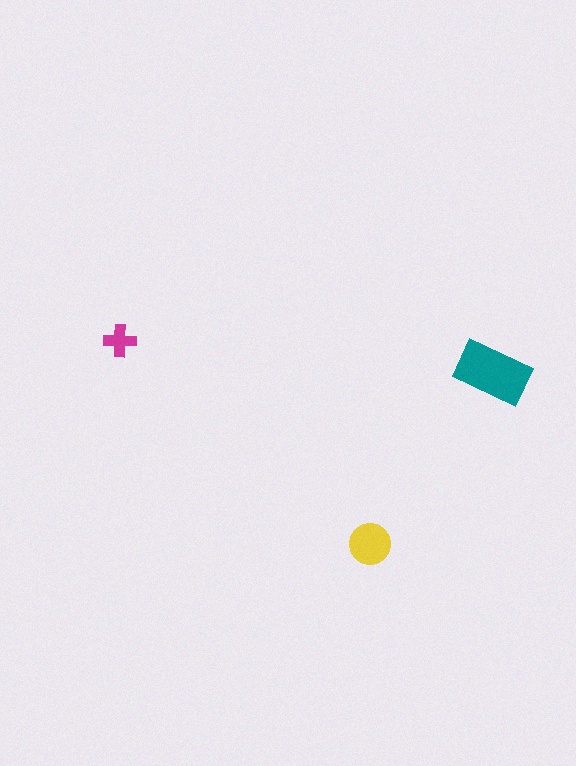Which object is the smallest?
The magenta cross.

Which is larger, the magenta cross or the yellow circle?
The yellow circle.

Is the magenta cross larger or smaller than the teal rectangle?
Smaller.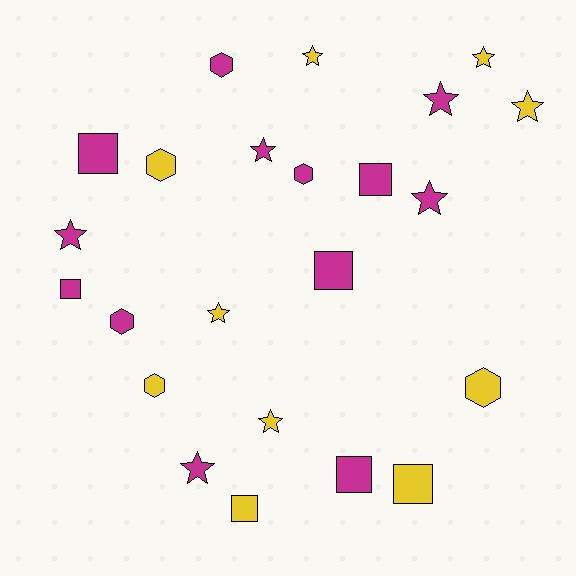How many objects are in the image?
There are 23 objects.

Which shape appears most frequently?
Star, with 10 objects.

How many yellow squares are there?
There are 2 yellow squares.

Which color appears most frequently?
Magenta, with 13 objects.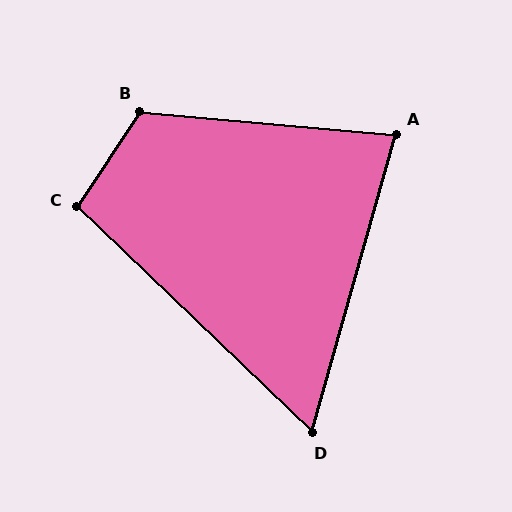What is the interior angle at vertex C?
Approximately 101 degrees (obtuse).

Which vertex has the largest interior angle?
B, at approximately 118 degrees.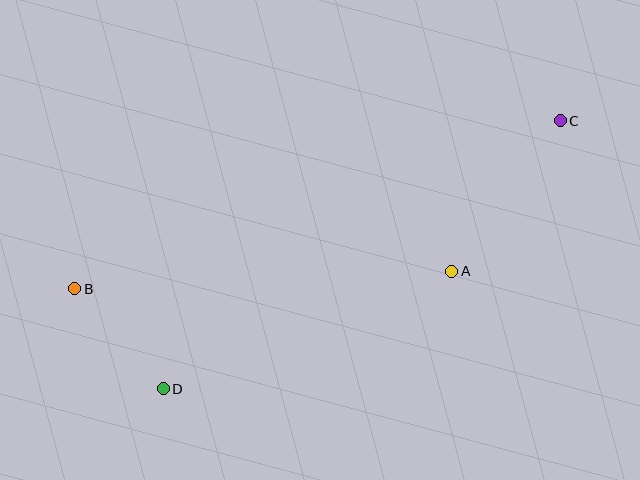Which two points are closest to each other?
Points B and D are closest to each other.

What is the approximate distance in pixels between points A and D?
The distance between A and D is approximately 311 pixels.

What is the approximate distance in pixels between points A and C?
The distance between A and C is approximately 186 pixels.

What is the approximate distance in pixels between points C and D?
The distance between C and D is approximately 479 pixels.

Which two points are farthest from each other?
Points B and C are farthest from each other.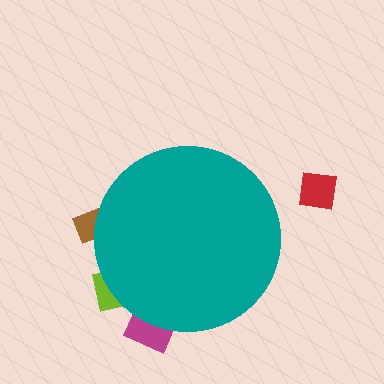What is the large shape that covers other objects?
A teal circle.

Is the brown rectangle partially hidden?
Yes, the brown rectangle is partially hidden behind the teal circle.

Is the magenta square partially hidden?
Yes, the magenta square is partially hidden behind the teal circle.